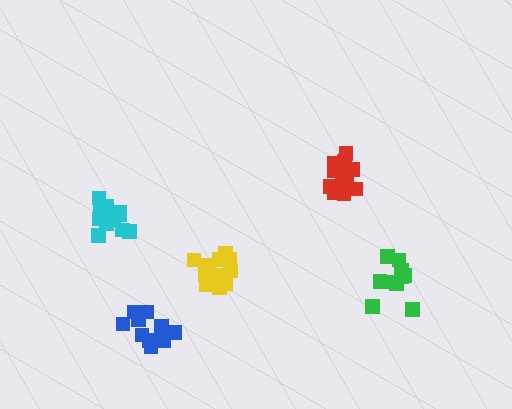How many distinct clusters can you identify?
There are 5 distinct clusters.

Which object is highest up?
The red cluster is topmost.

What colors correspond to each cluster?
The clusters are colored: red, yellow, blue, green, cyan.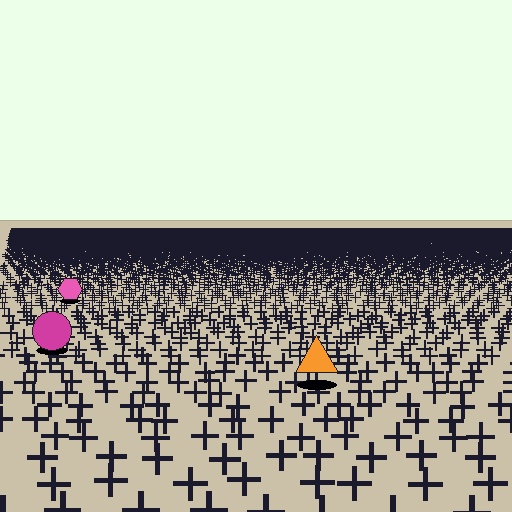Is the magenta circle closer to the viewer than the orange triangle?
No. The orange triangle is closer — you can tell from the texture gradient: the ground texture is coarser near it.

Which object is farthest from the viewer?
The pink hexagon is farthest from the viewer. It appears smaller and the ground texture around it is denser.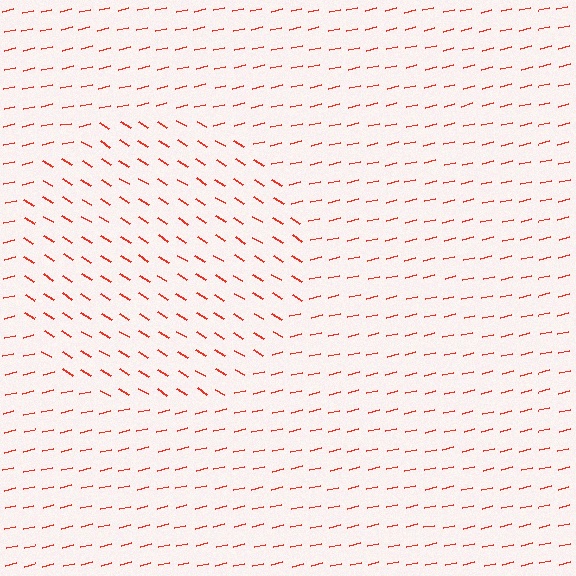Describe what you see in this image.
The image is filled with small red line segments. A circle region in the image has lines oriented differently from the surrounding lines, creating a visible texture boundary.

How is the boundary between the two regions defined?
The boundary is defined purely by a change in line orientation (approximately 45 degrees difference). All lines are the same color and thickness.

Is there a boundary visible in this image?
Yes, there is a texture boundary formed by a change in line orientation.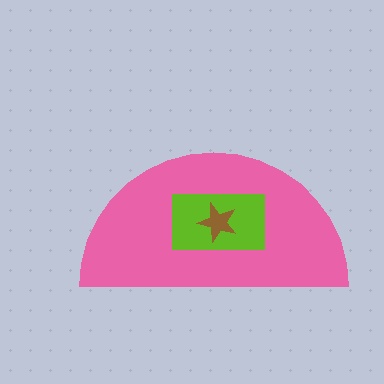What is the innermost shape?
The brown star.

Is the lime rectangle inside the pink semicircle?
Yes.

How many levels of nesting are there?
3.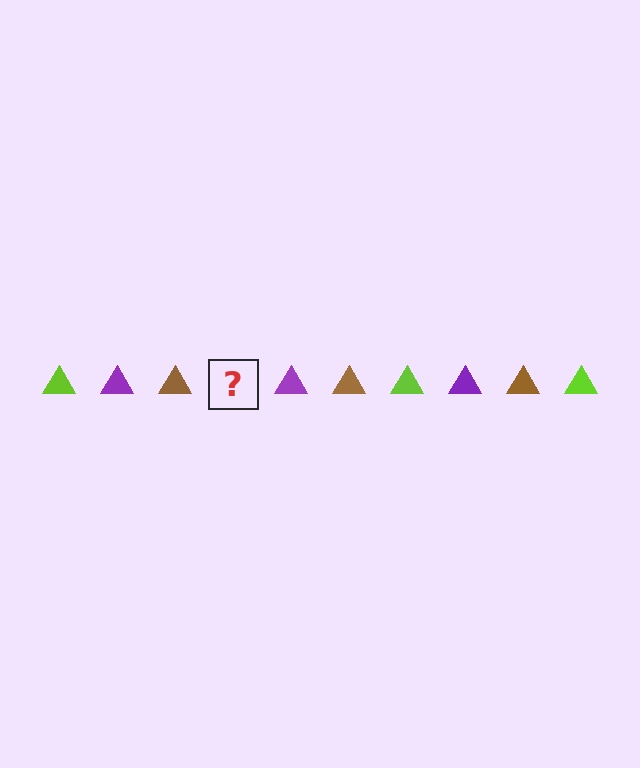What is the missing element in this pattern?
The missing element is a lime triangle.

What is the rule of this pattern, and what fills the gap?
The rule is that the pattern cycles through lime, purple, brown triangles. The gap should be filled with a lime triangle.